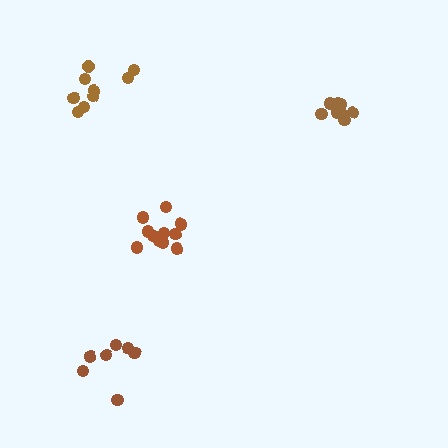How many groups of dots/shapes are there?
There are 4 groups.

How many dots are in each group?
Group 1: 7 dots, Group 2: 8 dots, Group 3: 11 dots, Group 4: 9 dots (35 total).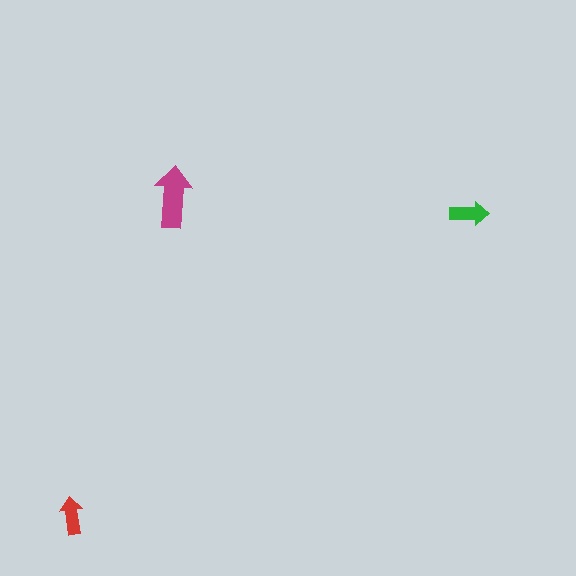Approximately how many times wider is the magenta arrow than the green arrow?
About 1.5 times wider.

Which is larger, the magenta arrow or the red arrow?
The magenta one.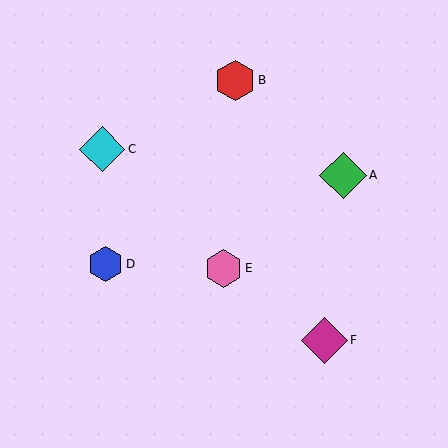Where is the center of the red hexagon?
The center of the red hexagon is at (235, 80).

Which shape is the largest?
The green diamond (labeled A) is the largest.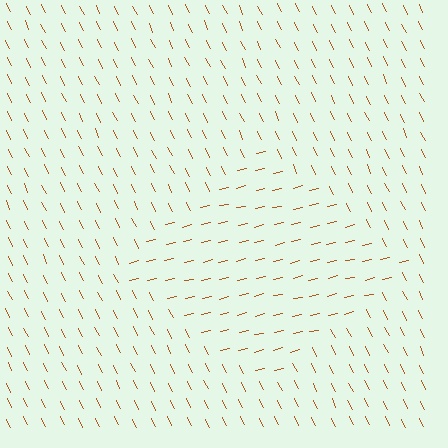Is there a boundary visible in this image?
Yes, there is a texture boundary formed by a change in line orientation.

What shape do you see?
I see a diamond.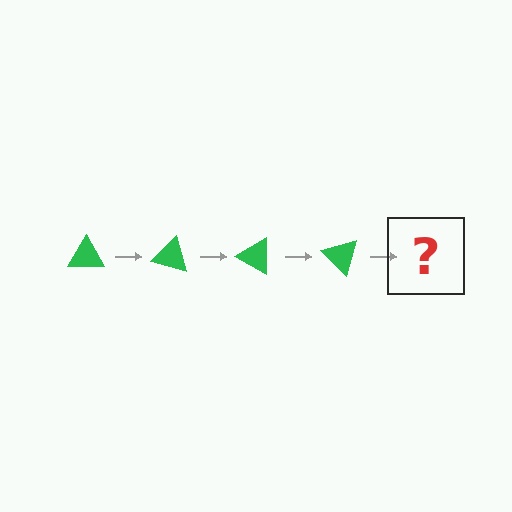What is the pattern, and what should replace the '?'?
The pattern is that the triangle rotates 15 degrees each step. The '?' should be a green triangle rotated 60 degrees.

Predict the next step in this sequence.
The next step is a green triangle rotated 60 degrees.